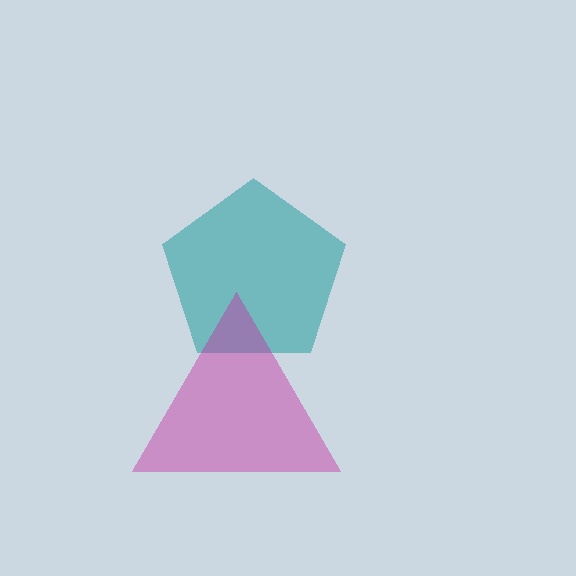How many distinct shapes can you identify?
There are 2 distinct shapes: a teal pentagon, a magenta triangle.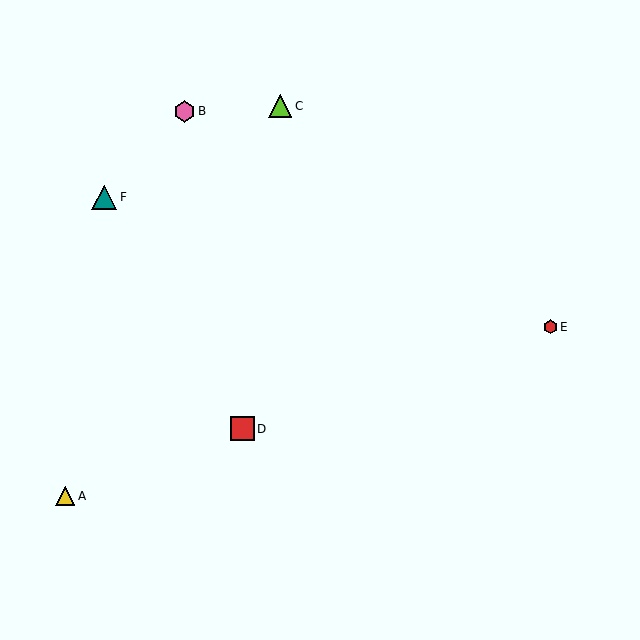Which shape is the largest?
The teal triangle (labeled F) is the largest.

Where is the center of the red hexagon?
The center of the red hexagon is at (550, 327).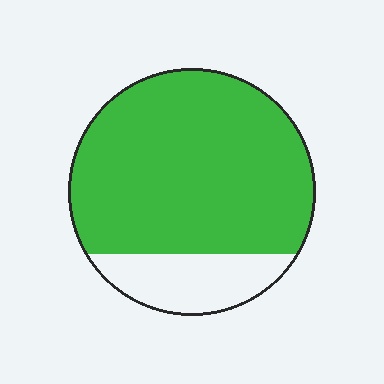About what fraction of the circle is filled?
About four fifths (4/5).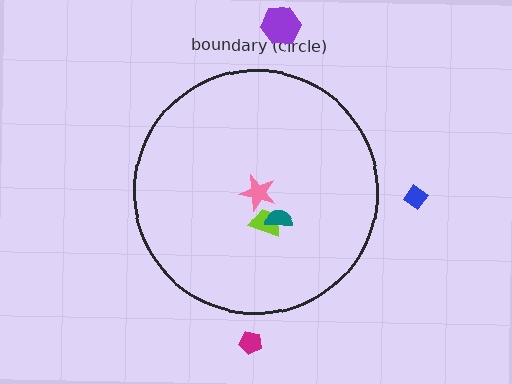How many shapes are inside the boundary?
3 inside, 3 outside.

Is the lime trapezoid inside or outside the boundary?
Inside.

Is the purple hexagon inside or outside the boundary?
Outside.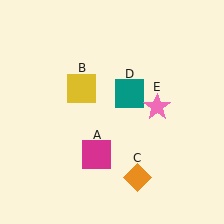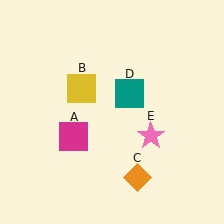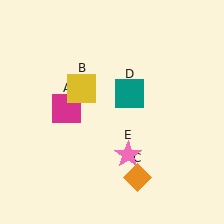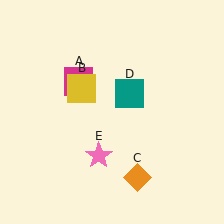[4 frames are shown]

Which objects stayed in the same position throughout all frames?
Yellow square (object B) and orange diamond (object C) and teal square (object D) remained stationary.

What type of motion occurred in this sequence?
The magenta square (object A), pink star (object E) rotated clockwise around the center of the scene.